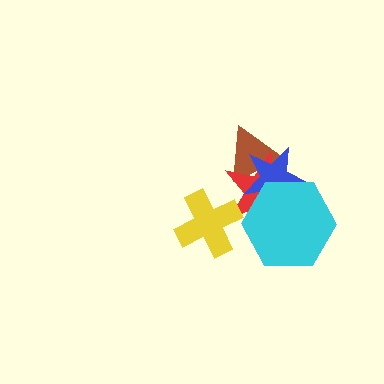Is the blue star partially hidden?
Yes, it is partially covered by another shape.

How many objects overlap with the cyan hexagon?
2 objects overlap with the cyan hexagon.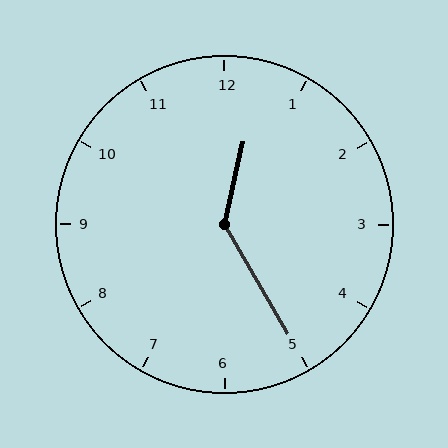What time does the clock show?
12:25.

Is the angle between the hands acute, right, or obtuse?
It is obtuse.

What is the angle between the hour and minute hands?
Approximately 138 degrees.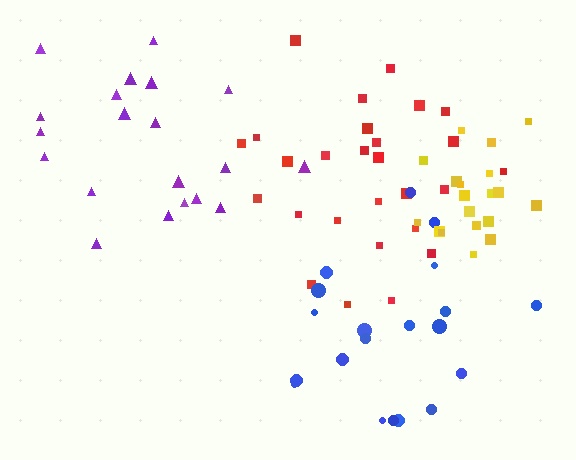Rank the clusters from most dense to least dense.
yellow, red, blue, purple.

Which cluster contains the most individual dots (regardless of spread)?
Red (28).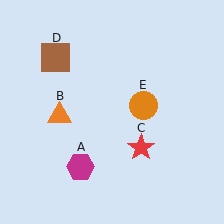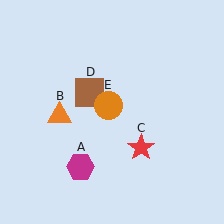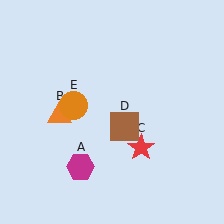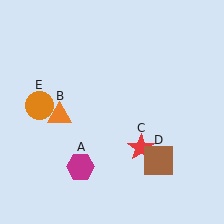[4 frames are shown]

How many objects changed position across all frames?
2 objects changed position: brown square (object D), orange circle (object E).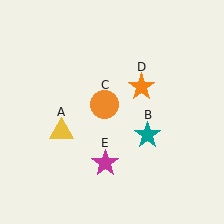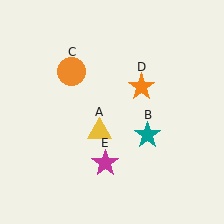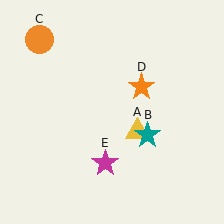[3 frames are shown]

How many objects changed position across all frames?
2 objects changed position: yellow triangle (object A), orange circle (object C).